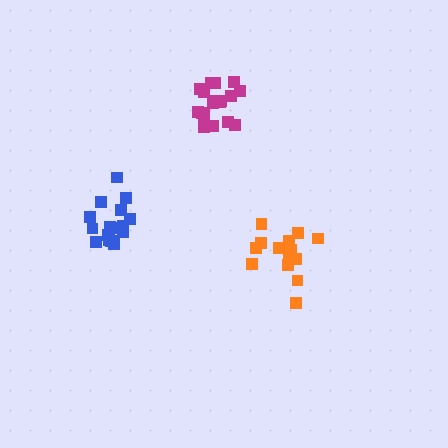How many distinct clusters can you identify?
There are 3 distinct clusters.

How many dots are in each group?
Group 1: 17 dots, Group 2: 14 dots, Group 3: 18 dots (49 total).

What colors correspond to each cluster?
The clusters are colored: blue, orange, magenta.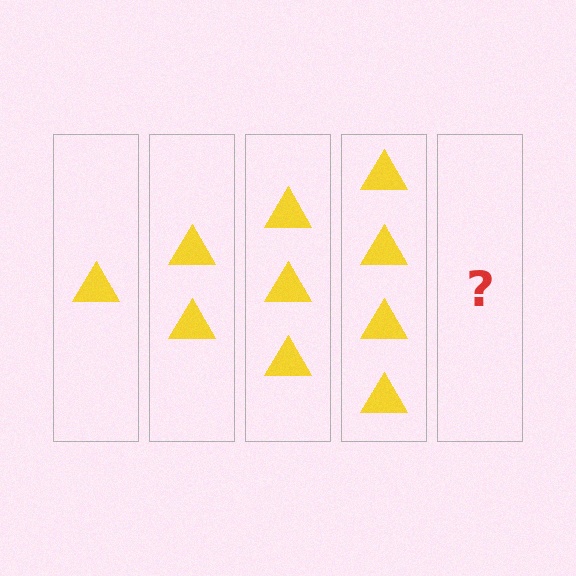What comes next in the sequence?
The next element should be 5 triangles.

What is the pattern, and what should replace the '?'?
The pattern is that each step adds one more triangle. The '?' should be 5 triangles.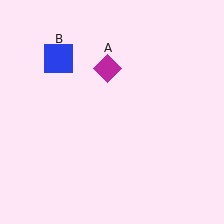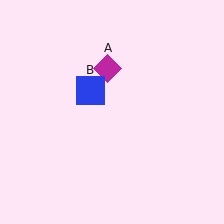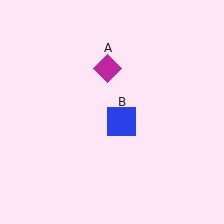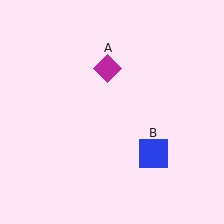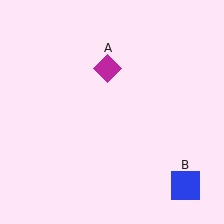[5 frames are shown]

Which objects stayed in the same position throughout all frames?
Magenta diamond (object A) remained stationary.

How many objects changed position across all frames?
1 object changed position: blue square (object B).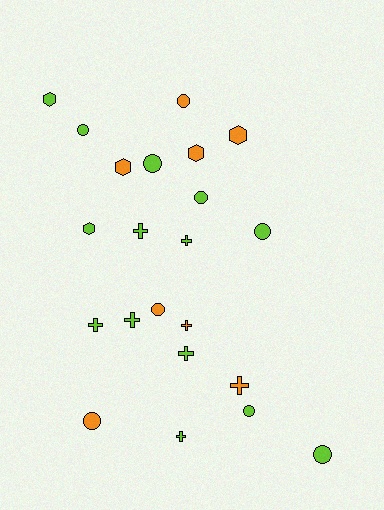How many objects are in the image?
There are 22 objects.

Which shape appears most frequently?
Circle, with 9 objects.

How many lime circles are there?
There are 6 lime circles.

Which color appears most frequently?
Lime, with 14 objects.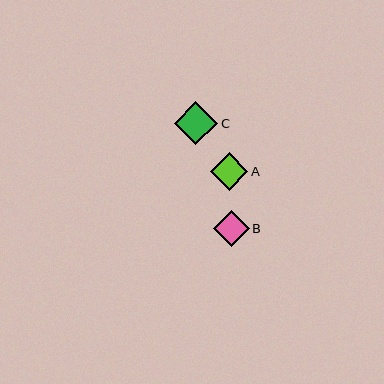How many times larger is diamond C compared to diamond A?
Diamond C is approximately 1.2 times the size of diamond A.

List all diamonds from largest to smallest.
From largest to smallest: C, A, B.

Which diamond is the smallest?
Diamond B is the smallest with a size of approximately 36 pixels.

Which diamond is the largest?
Diamond C is the largest with a size of approximately 43 pixels.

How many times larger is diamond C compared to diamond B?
Diamond C is approximately 1.2 times the size of diamond B.